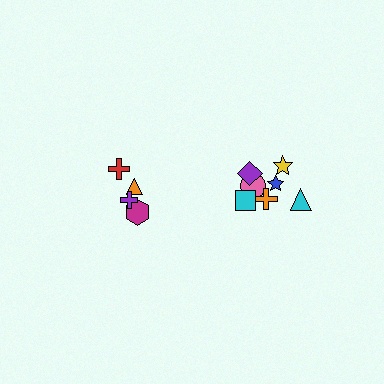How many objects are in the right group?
There are 7 objects.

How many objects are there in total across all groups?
There are 11 objects.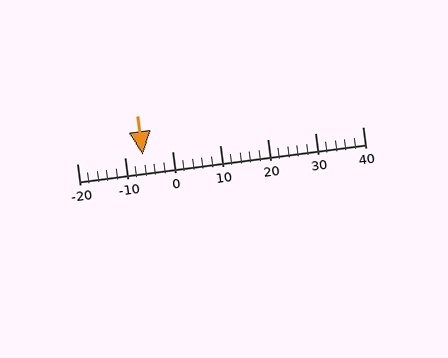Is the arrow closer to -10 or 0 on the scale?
The arrow is closer to -10.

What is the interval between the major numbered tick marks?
The major tick marks are spaced 10 units apart.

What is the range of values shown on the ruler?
The ruler shows values from -20 to 40.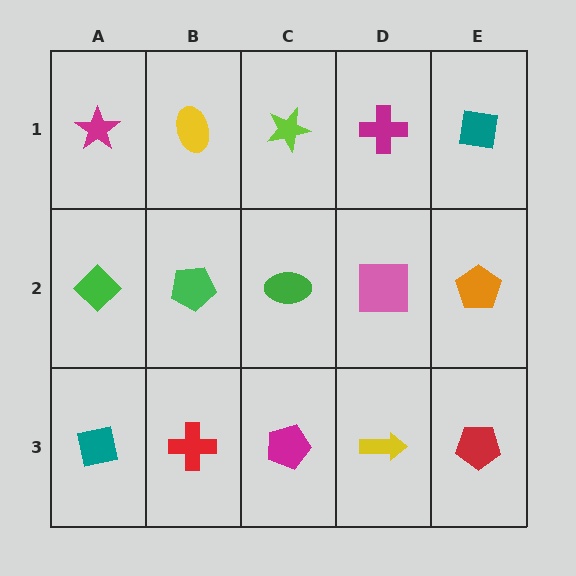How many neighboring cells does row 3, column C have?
3.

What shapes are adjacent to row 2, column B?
A yellow ellipse (row 1, column B), a red cross (row 3, column B), a green diamond (row 2, column A), a green ellipse (row 2, column C).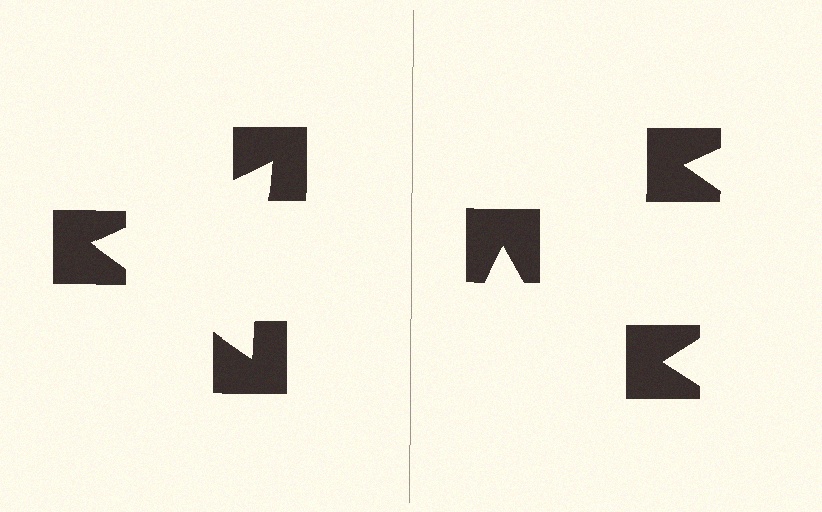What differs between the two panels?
The notched squares are positioned identically on both sides; only the wedge orientations differ. On the left they align to a triangle; on the right they are misaligned.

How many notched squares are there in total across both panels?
6 — 3 on each side.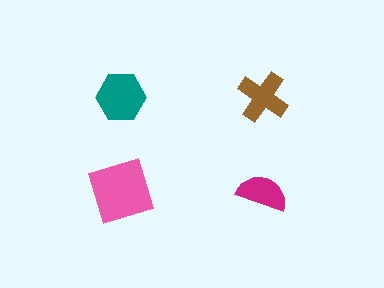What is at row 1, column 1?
A teal hexagon.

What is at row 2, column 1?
A pink square.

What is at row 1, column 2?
A brown cross.